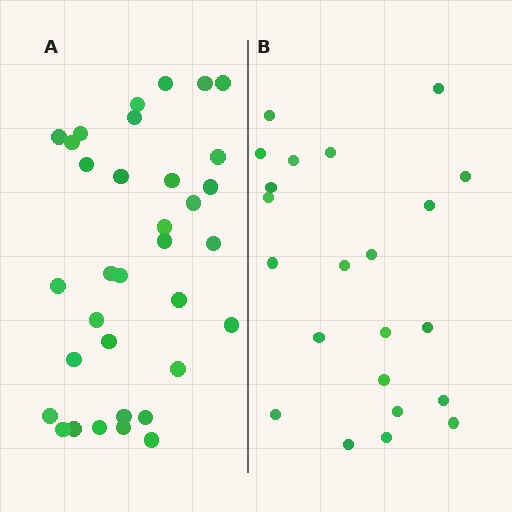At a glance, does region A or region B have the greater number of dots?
Region A (the left region) has more dots.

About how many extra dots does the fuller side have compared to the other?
Region A has roughly 12 or so more dots than region B.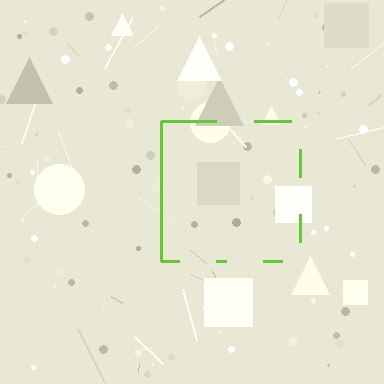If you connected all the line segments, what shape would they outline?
They would outline a square.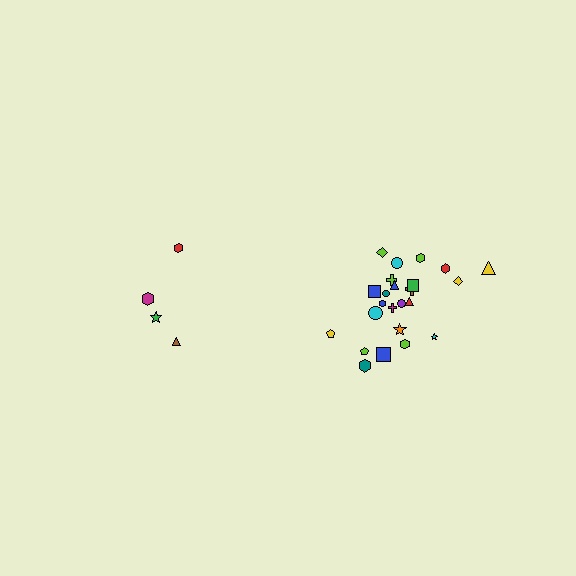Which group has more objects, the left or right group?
The right group.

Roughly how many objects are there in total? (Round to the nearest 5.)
Roughly 30 objects in total.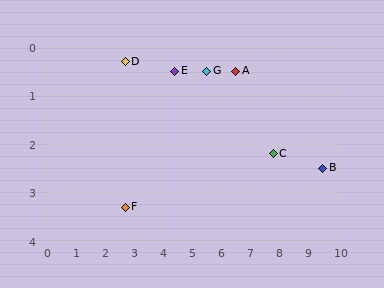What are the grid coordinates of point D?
Point D is at approximately (2.7, 0.3).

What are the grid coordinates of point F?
Point F is at approximately (2.7, 3.3).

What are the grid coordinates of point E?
Point E is at approximately (4.4, 0.5).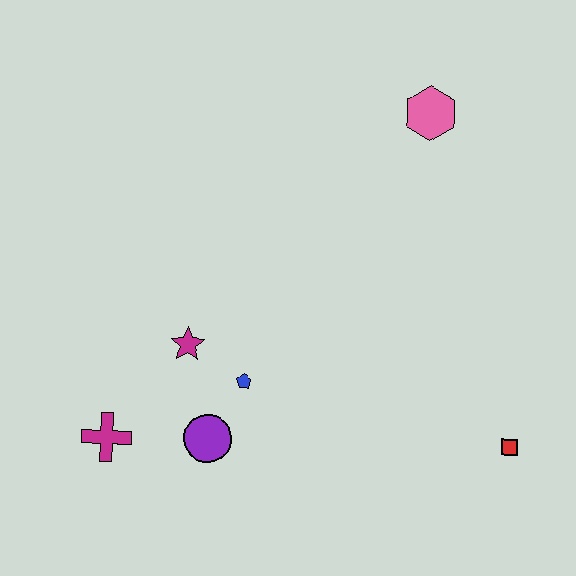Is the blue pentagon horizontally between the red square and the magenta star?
Yes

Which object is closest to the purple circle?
The blue pentagon is closest to the purple circle.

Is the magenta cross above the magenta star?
No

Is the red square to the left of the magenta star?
No